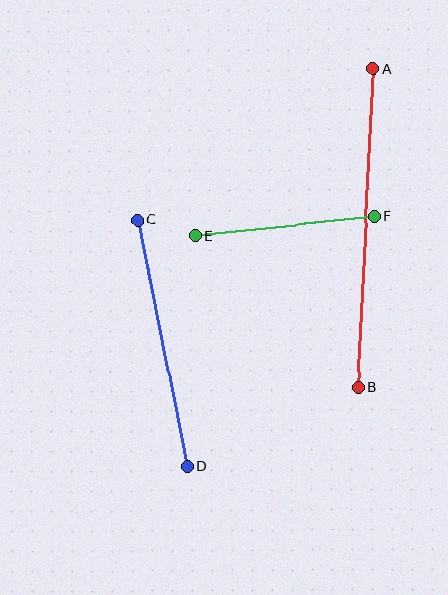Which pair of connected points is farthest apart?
Points A and B are farthest apart.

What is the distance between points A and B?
The distance is approximately 319 pixels.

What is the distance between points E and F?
The distance is approximately 181 pixels.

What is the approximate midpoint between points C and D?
The midpoint is at approximately (162, 343) pixels.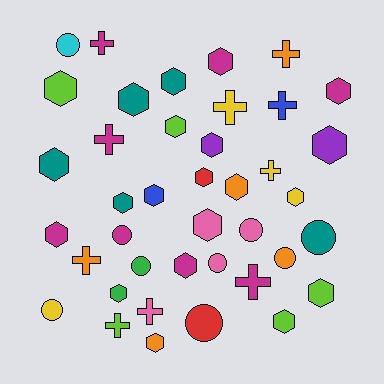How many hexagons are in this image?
There are 21 hexagons.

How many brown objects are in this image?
There are no brown objects.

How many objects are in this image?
There are 40 objects.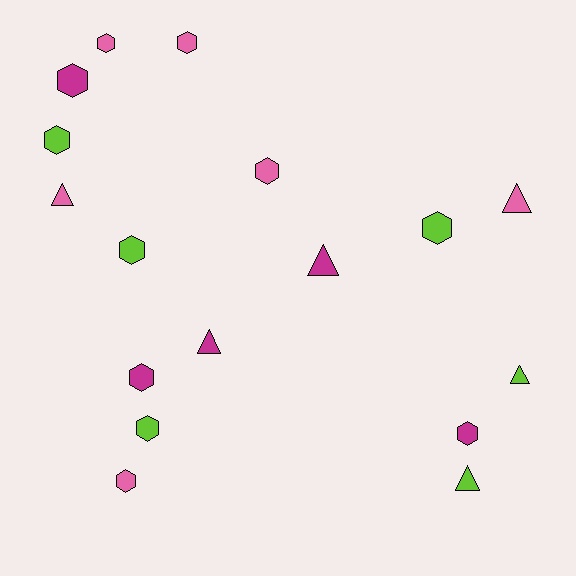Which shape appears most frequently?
Hexagon, with 11 objects.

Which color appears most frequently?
Lime, with 6 objects.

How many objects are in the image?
There are 17 objects.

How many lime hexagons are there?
There are 4 lime hexagons.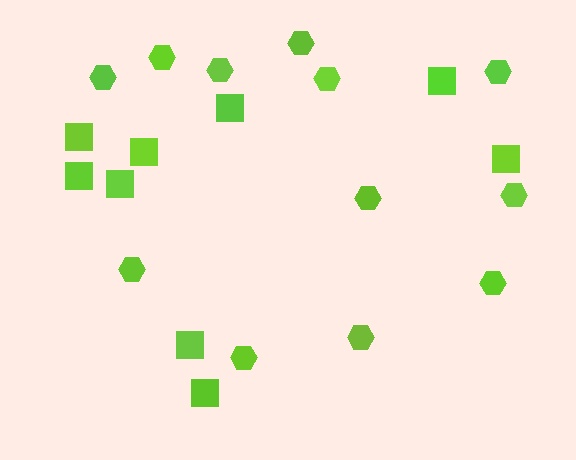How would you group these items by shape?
There are 2 groups: one group of squares (9) and one group of hexagons (12).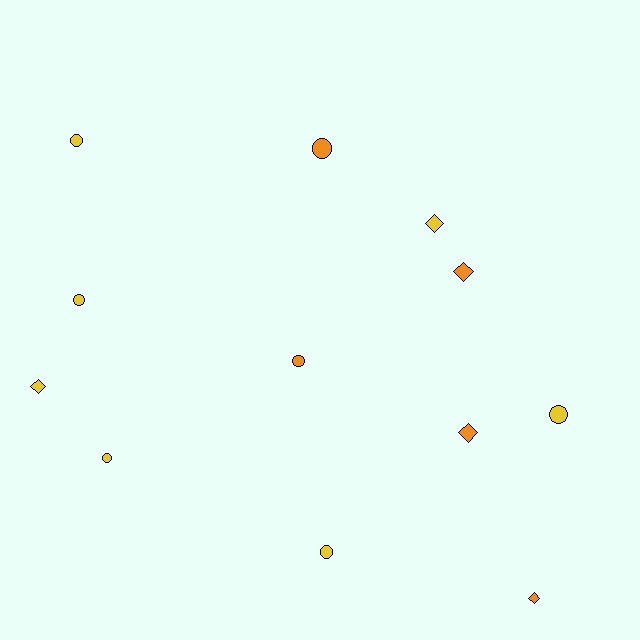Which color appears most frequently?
Yellow, with 7 objects.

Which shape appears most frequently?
Circle, with 7 objects.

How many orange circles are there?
There are 2 orange circles.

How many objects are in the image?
There are 12 objects.